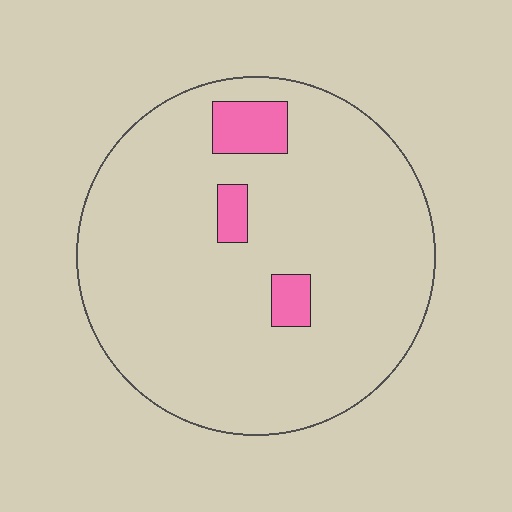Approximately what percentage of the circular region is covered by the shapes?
Approximately 10%.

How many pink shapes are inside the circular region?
3.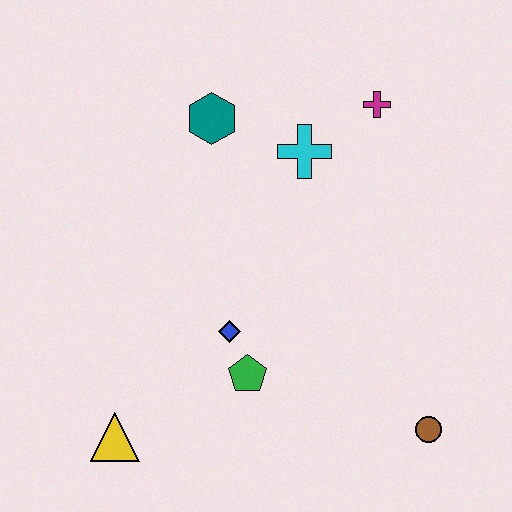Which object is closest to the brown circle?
The green pentagon is closest to the brown circle.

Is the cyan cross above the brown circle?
Yes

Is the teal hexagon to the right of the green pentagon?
No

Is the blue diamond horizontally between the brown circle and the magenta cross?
No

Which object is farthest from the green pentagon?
The magenta cross is farthest from the green pentagon.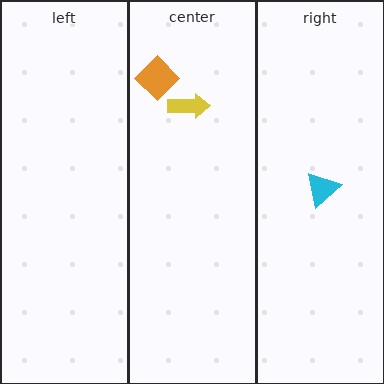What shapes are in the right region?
The cyan triangle.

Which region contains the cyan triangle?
The right region.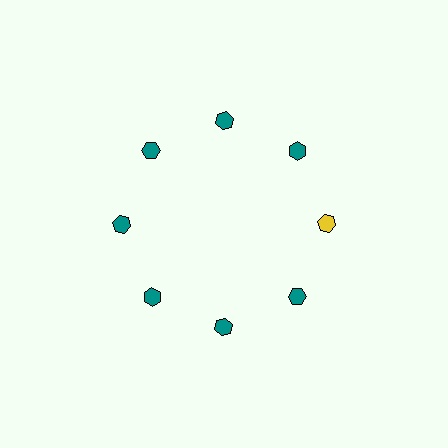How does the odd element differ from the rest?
It has a different color: yellow instead of teal.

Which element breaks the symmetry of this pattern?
The yellow hexagon at roughly the 3 o'clock position breaks the symmetry. All other shapes are teal hexagons.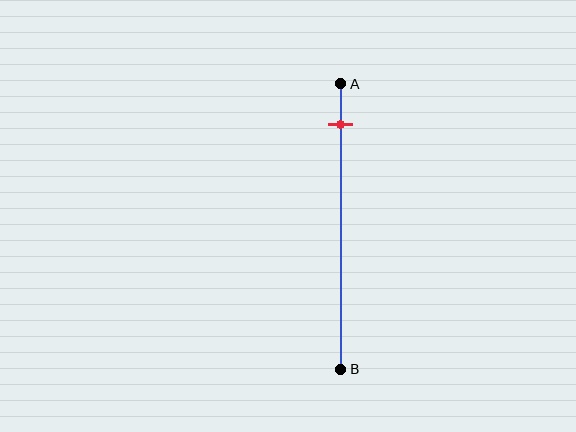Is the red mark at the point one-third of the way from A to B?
No, the mark is at about 15% from A, not at the 33% one-third point.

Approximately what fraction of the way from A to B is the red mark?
The red mark is approximately 15% of the way from A to B.